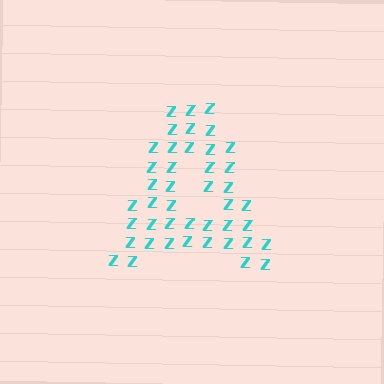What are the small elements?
The small elements are letter Z's.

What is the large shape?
The large shape is the letter A.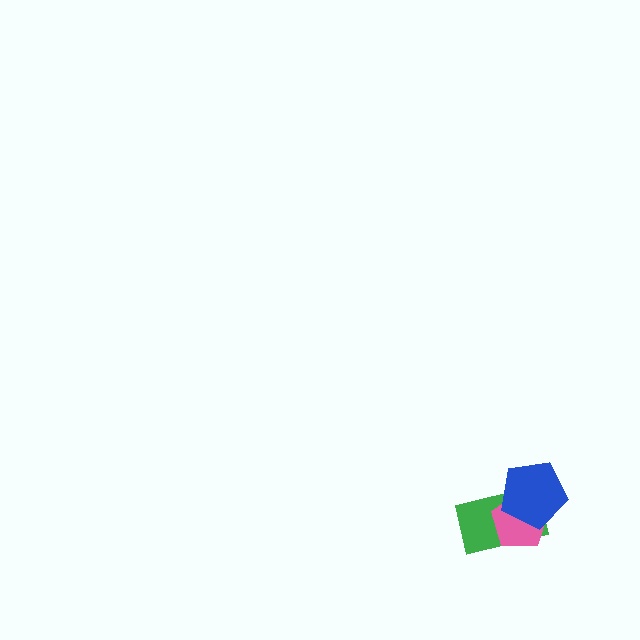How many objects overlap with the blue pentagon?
2 objects overlap with the blue pentagon.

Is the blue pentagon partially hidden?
No, no other shape covers it.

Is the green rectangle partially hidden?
Yes, it is partially covered by another shape.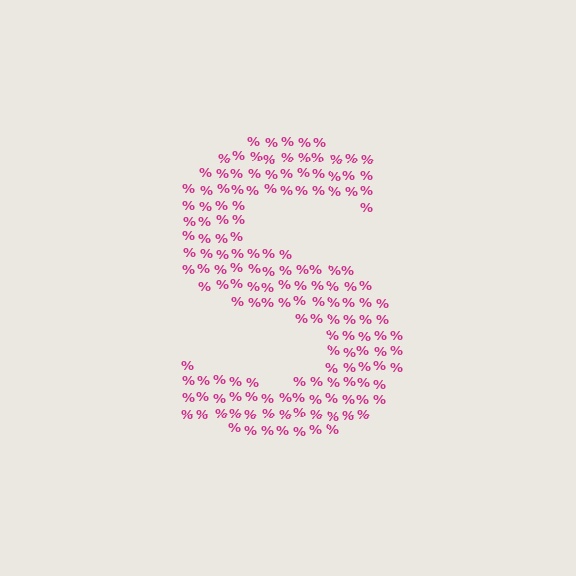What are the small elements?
The small elements are percent signs.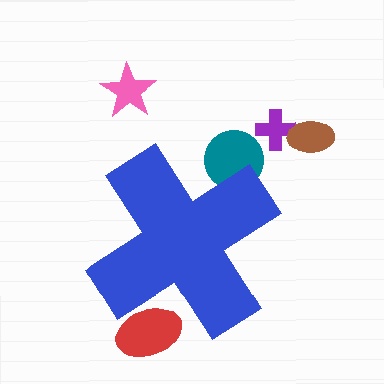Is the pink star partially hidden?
No, the pink star is fully visible.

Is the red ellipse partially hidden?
Yes, the red ellipse is partially hidden behind the blue cross.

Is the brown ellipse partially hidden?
No, the brown ellipse is fully visible.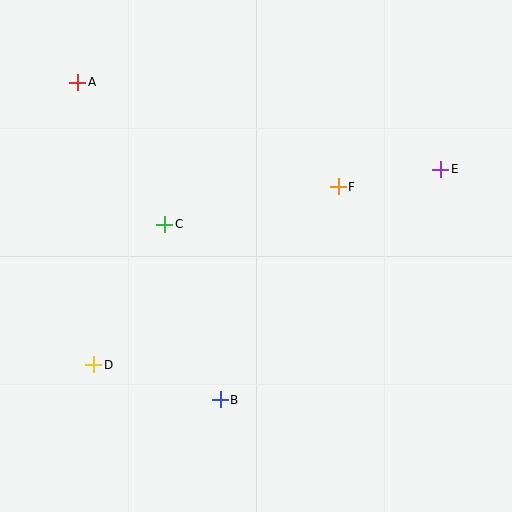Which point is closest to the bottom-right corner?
Point B is closest to the bottom-right corner.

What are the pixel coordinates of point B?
Point B is at (220, 400).